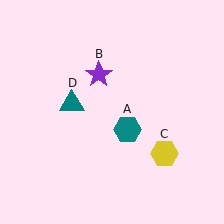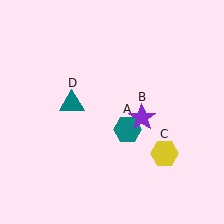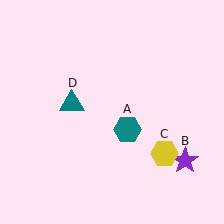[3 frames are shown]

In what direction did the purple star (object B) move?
The purple star (object B) moved down and to the right.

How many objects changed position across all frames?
1 object changed position: purple star (object B).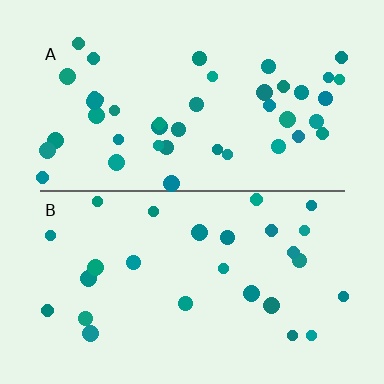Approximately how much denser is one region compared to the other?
Approximately 1.6× — region A over region B.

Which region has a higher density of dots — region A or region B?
A (the top).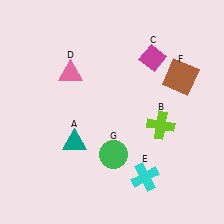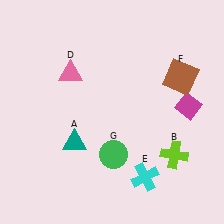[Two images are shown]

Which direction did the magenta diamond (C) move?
The magenta diamond (C) moved down.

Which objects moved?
The objects that moved are: the lime cross (B), the magenta diamond (C).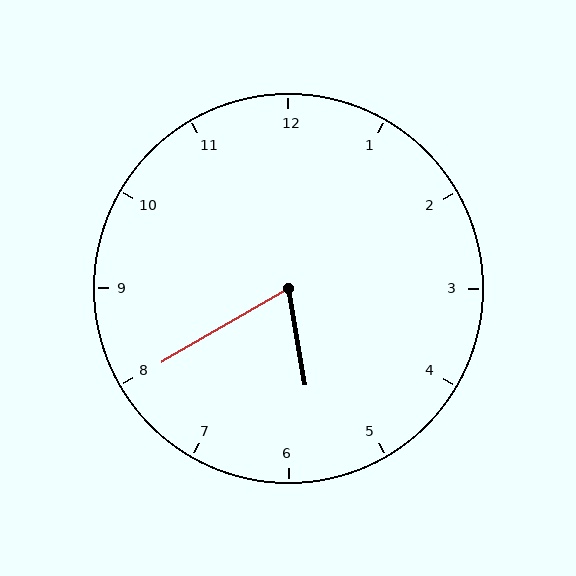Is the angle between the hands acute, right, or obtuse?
It is acute.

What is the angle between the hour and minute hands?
Approximately 70 degrees.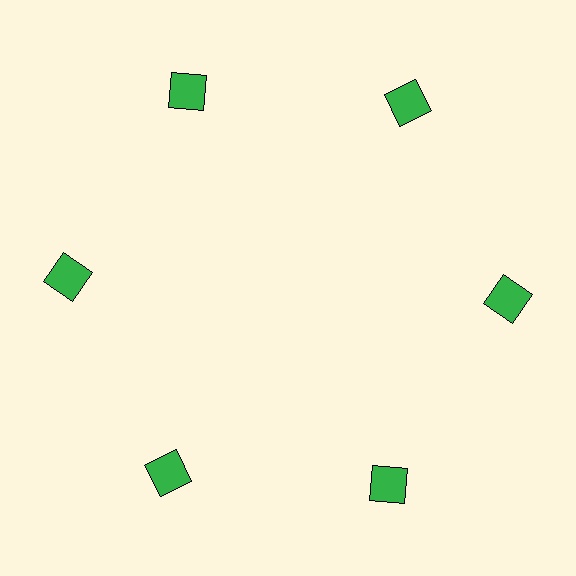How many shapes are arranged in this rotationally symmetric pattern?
There are 6 shapes, arranged in 6 groups of 1.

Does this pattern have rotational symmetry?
Yes, this pattern has 6-fold rotational symmetry. It looks the same after rotating 60 degrees around the center.